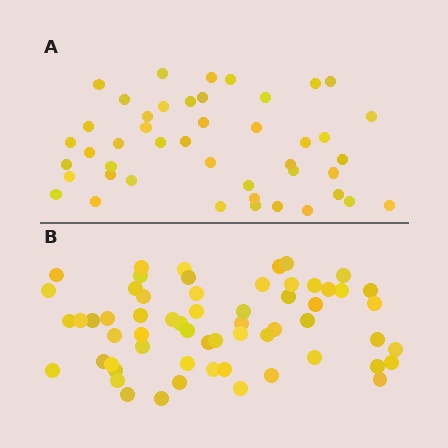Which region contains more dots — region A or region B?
Region B (the bottom region) has more dots.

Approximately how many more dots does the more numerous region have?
Region B has approximately 15 more dots than region A.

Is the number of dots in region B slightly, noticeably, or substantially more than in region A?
Region B has noticeably more, but not dramatically so. The ratio is roughly 1.3 to 1.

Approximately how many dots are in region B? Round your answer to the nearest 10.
About 60 dots.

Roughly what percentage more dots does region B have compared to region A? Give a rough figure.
About 35% more.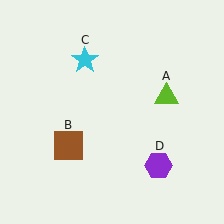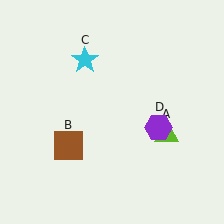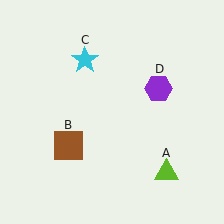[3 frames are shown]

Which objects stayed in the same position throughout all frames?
Brown square (object B) and cyan star (object C) remained stationary.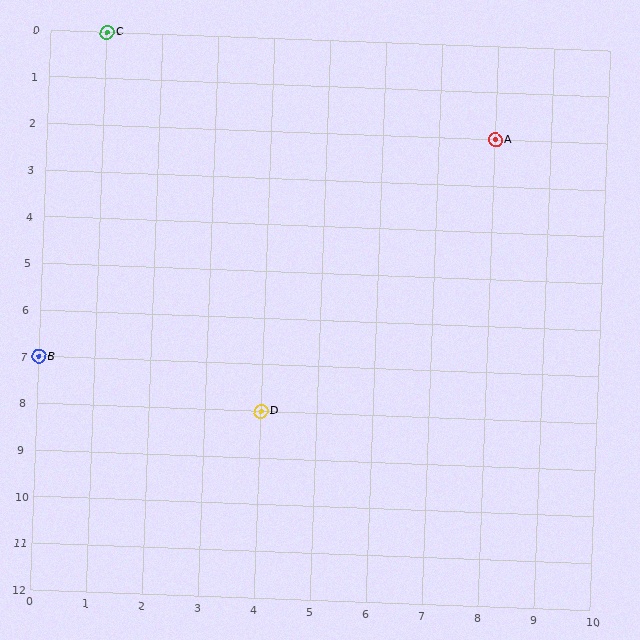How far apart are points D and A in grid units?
Points D and A are 4 columns and 6 rows apart (about 7.2 grid units diagonally).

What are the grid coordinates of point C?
Point C is at grid coordinates (1, 0).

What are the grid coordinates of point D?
Point D is at grid coordinates (4, 8).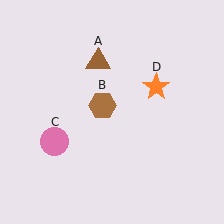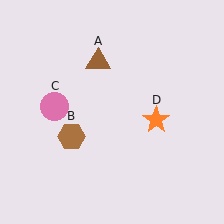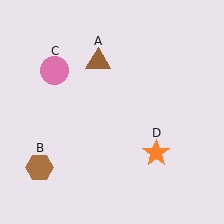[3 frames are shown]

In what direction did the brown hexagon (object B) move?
The brown hexagon (object B) moved down and to the left.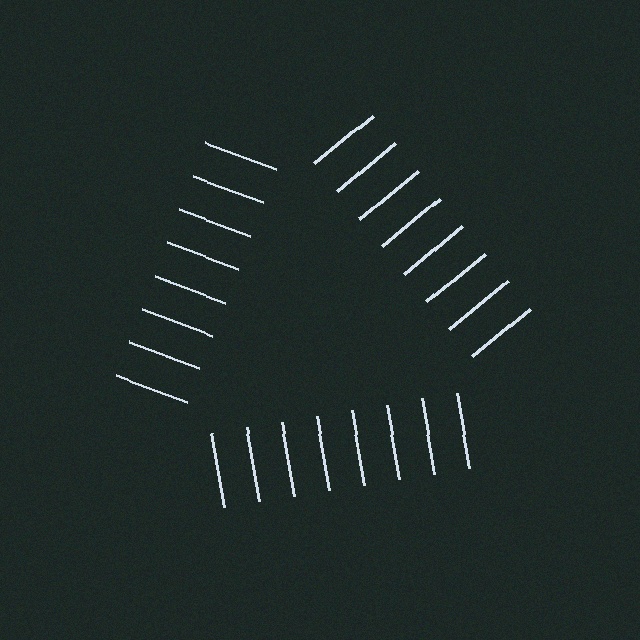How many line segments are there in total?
24 — 8 along each of the 3 edges.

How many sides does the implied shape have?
3 sides — the line-ends trace a triangle.